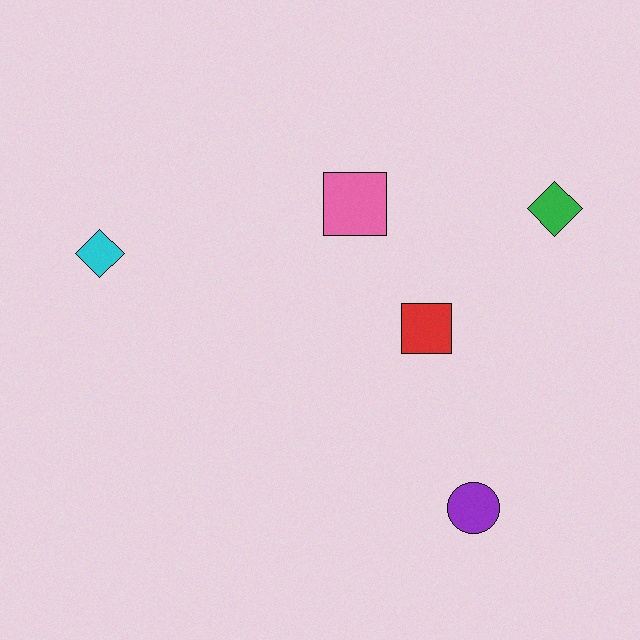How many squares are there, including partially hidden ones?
There are 2 squares.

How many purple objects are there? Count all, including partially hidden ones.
There is 1 purple object.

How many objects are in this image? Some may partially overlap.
There are 5 objects.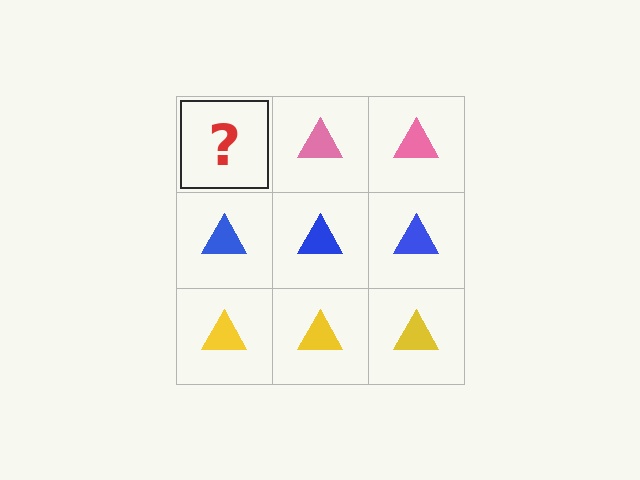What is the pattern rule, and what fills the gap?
The rule is that each row has a consistent color. The gap should be filled with a pink triangle.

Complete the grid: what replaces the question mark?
The question mark should be replaced with a pink triangle.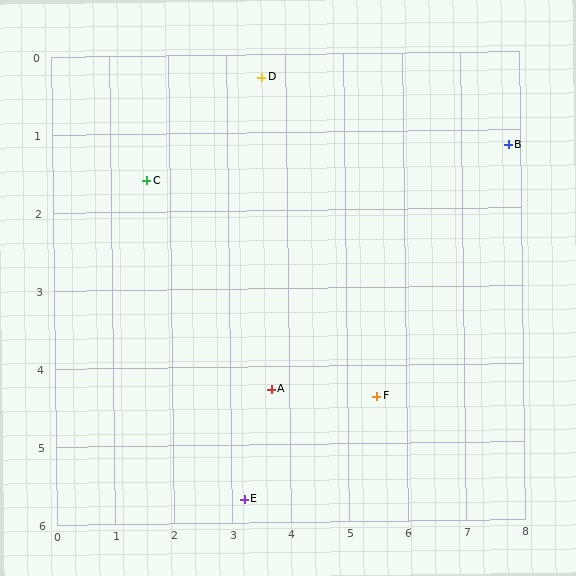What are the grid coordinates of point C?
Point C is at approximately (1.6, 1.6).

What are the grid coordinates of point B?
Point B is at approximately (7.8, 1.2).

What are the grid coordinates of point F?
Point F is at approximately (5.5, 4.4).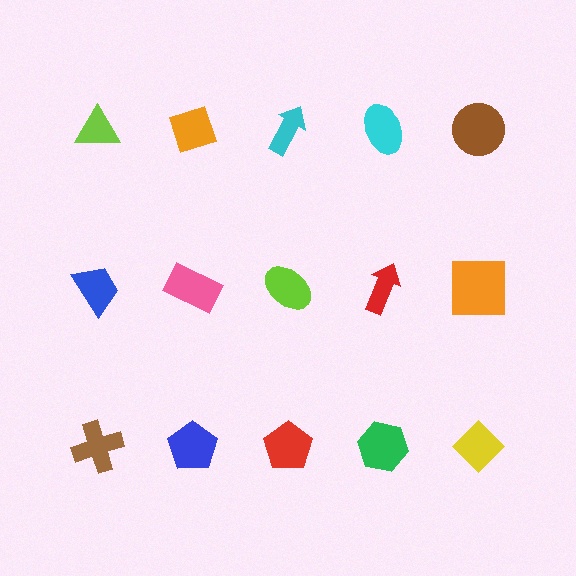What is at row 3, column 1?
A brown cross.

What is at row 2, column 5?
An orange square.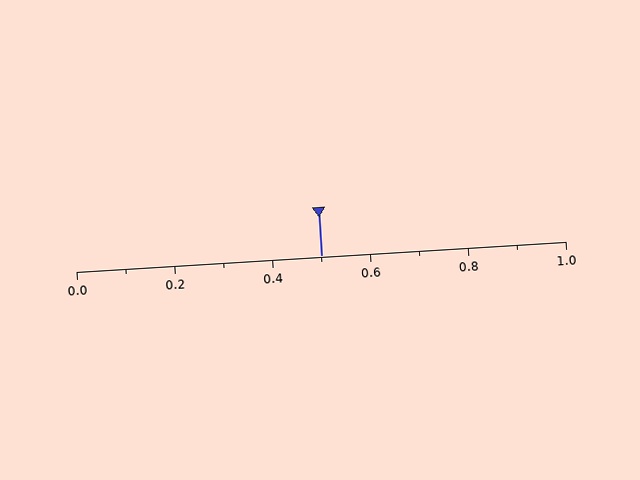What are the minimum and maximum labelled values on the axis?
The axis runs from 0.0 to 1.0.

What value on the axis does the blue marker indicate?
The marker indicates approximately 0.5.